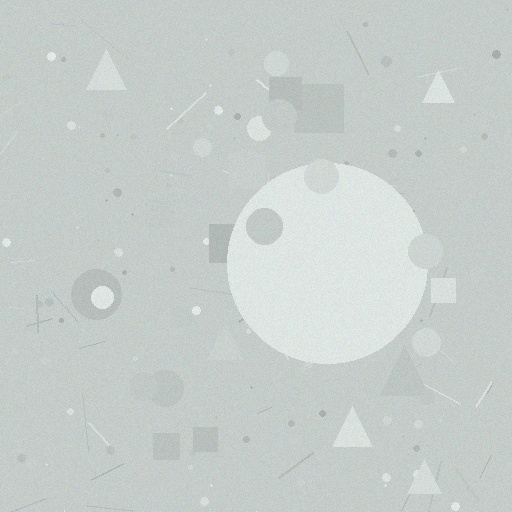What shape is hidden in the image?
A circle is hidden in the image.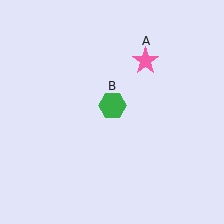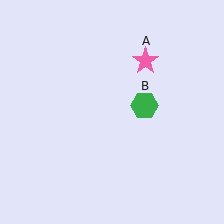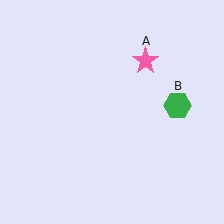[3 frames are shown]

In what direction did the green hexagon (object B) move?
The green hexagon (object B) moved right.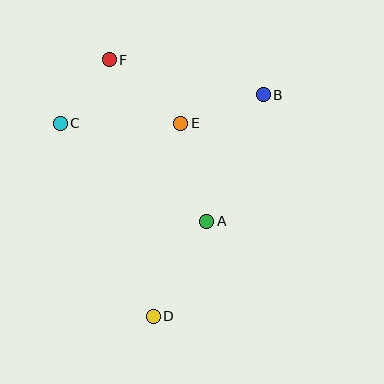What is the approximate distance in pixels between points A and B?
The distance between A and B is approximately 139 pixels.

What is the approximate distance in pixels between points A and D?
The distance between A and D is approximately 109 pixels.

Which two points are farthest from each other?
Points D and F are farthest from each other.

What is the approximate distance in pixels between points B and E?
The distance between B and E is approximately 87 pixels.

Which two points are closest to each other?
Points C and F are closest to each other.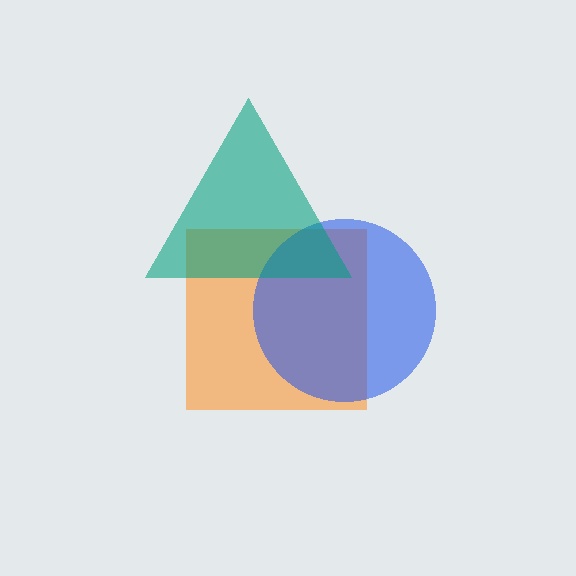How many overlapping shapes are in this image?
There are 3 overlapping shapes in the image.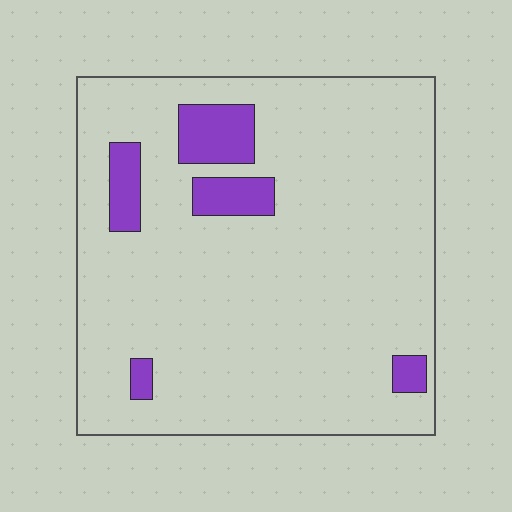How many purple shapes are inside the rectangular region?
5.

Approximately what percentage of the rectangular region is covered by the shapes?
Approximately 10%.